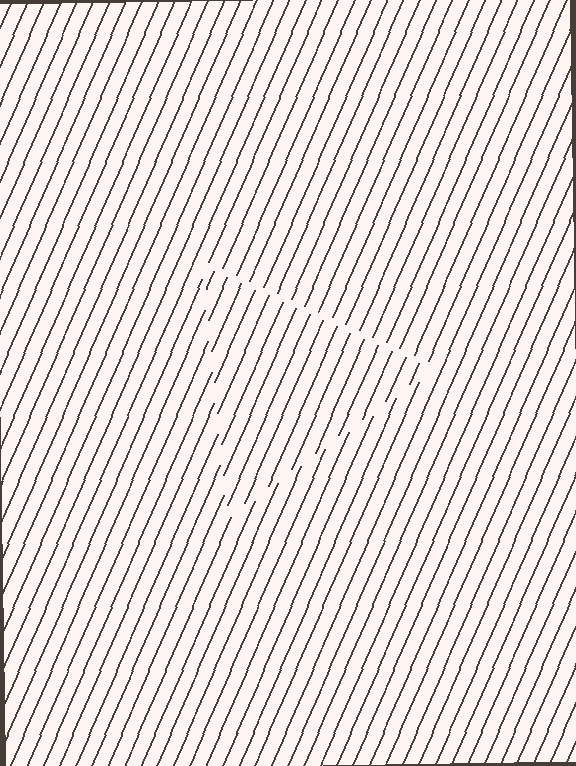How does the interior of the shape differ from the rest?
The interior of the shape contains the same grating, shifted by half a period — the contour is defined by the phase discontinuity where line-ends from the inner and outer gratings abut.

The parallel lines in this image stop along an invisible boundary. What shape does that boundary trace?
An illusory triangle. The interior of the shape contains the same grating, shifted by half a period — the contour is defined by the phase discontinuity where line-ends from the inner and outer gratings abut.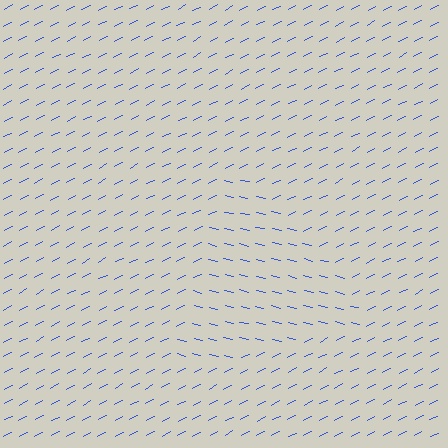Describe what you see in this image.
The image is filled with small blue line segments. A triangle region in the image has lines oriented differently from the surrounding lines, creating a visible texture boundary.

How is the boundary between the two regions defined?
The boundary is defined purely by a change in line orientation (approximately 40 degrees difference). All lines are the same color and thickness.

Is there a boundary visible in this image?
Yes, there is a texture boundary formed by a change in line orientation.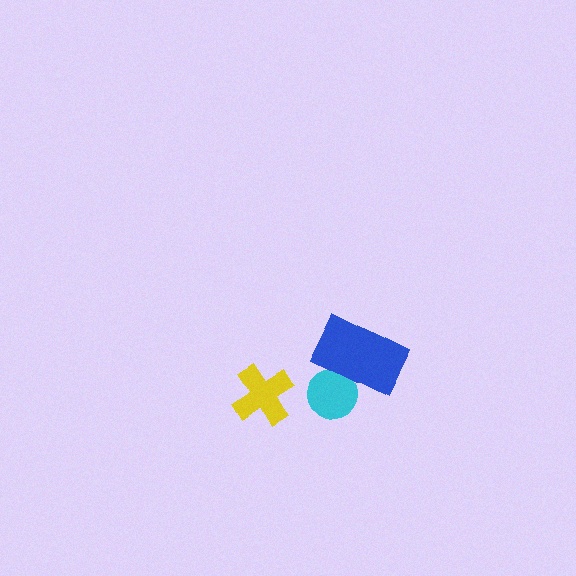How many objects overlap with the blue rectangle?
1 object overlaps with the blue rectangle.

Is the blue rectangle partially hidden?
No, no other shape covers it.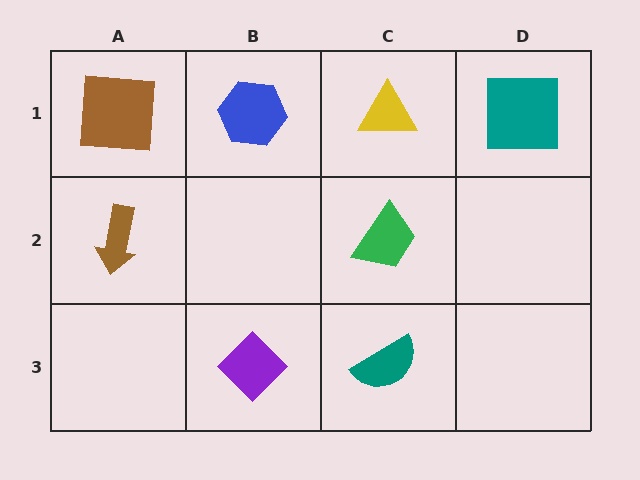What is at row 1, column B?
A blue hexagon.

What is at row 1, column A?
A brown square.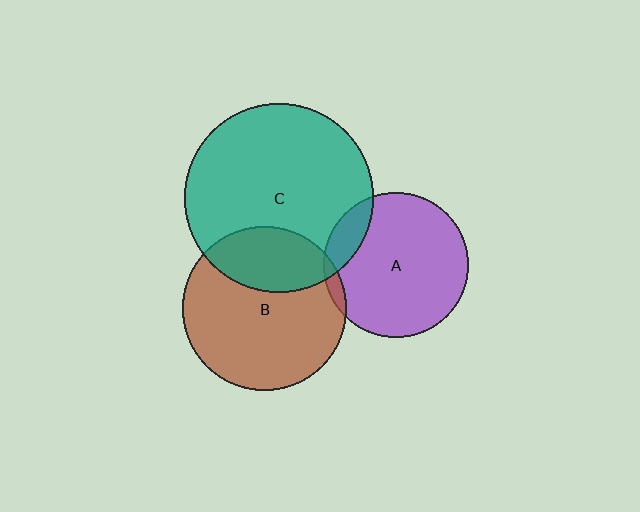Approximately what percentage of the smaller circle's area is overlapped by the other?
Approximately 30%.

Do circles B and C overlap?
Yes.